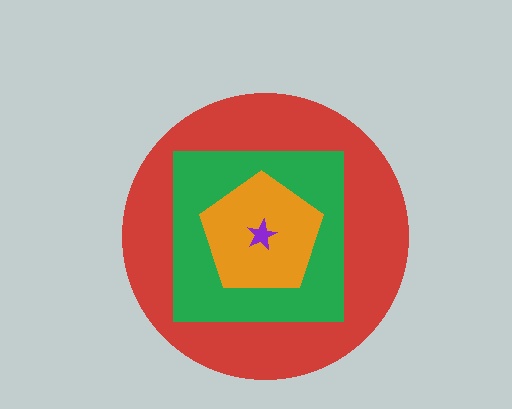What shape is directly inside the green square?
The orange pentagon.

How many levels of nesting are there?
4.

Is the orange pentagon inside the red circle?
Yes.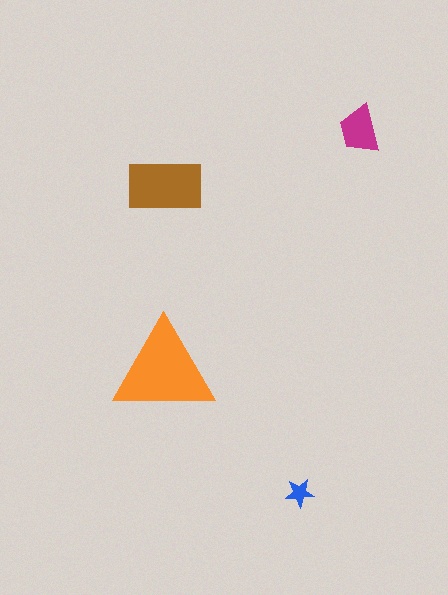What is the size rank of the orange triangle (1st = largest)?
1st.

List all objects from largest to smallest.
The orange triangle, the brown rectangle, the magenta trapezoid, the blue star.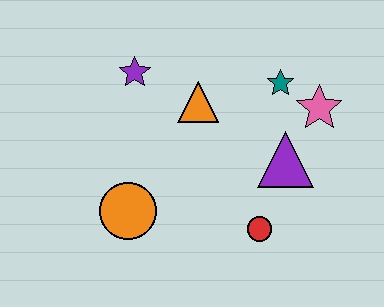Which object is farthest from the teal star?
The orange circle is farthest from the teal star.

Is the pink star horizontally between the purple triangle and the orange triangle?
No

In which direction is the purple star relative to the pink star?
The purple star is to the left of the pink star.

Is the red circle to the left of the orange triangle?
No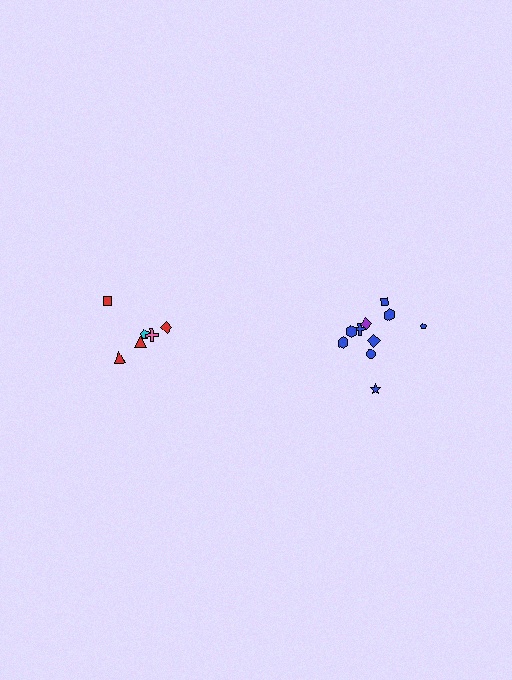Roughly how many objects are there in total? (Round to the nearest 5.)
Roughly 15 objects in total.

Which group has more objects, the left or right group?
The right group.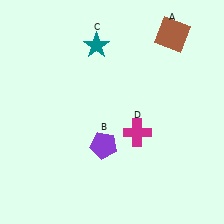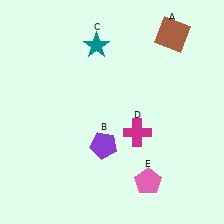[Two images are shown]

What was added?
A pink pentagon (E) was added in Image 2.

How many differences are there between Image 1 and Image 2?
There is 1 difference between the two images.